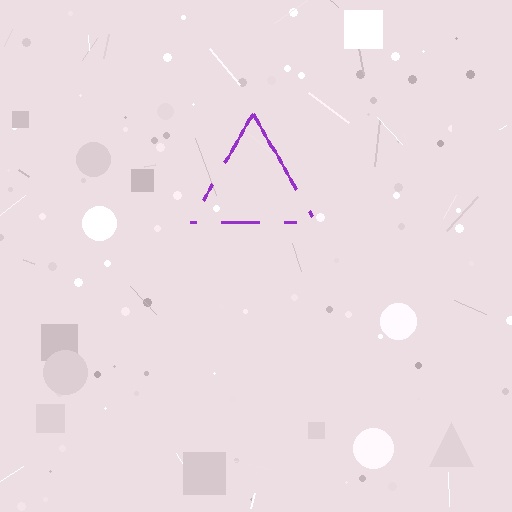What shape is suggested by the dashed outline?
The dashed outline suggests a triangle.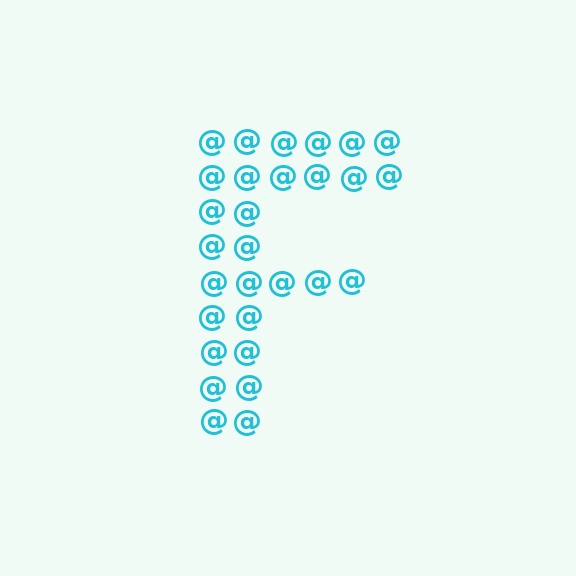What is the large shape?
The large shape is the letter F.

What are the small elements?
The small elements are at signs.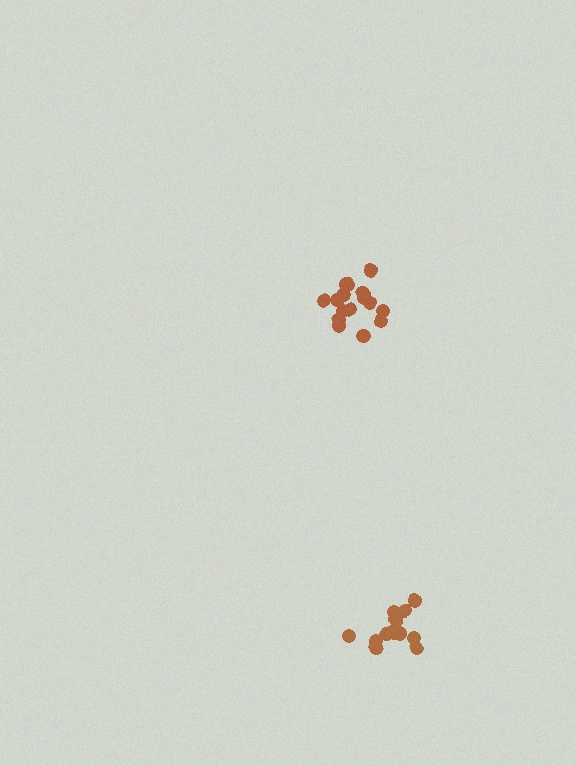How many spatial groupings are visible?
There are 2 spatial groupings.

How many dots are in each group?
Group 1: 16 dots, Group 2: 13 dots (29 total).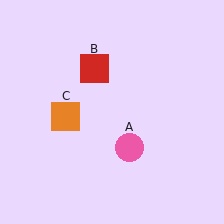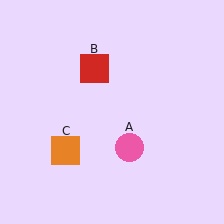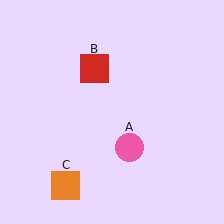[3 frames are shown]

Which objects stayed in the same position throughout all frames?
Pink circle (object A) and red square (object B) remained stationary.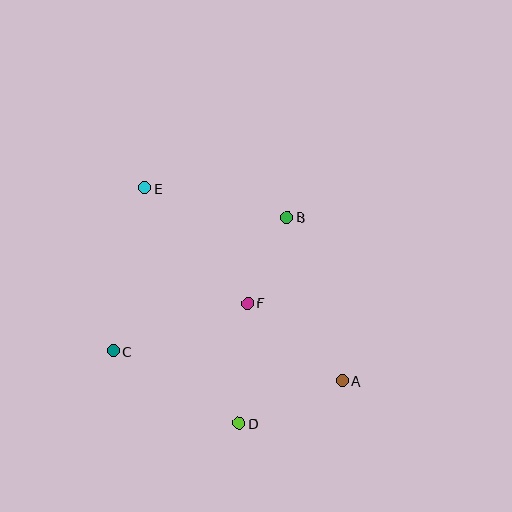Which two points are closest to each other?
Points B and F are closest to each other.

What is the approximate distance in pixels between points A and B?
The distance between A and B is approximately 172 pixels.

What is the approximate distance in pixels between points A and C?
The distance between A and C is approximately 231 pixels.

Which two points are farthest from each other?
Points A and E are farthest from each other.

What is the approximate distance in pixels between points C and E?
The distance between C and E is approximately 166 pixels.